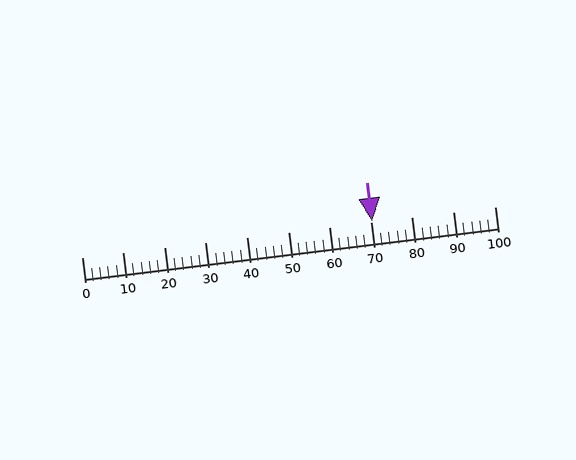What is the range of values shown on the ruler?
The ruler shows values from 0 to 100.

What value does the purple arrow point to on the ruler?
The purple arrow points to approximately 70.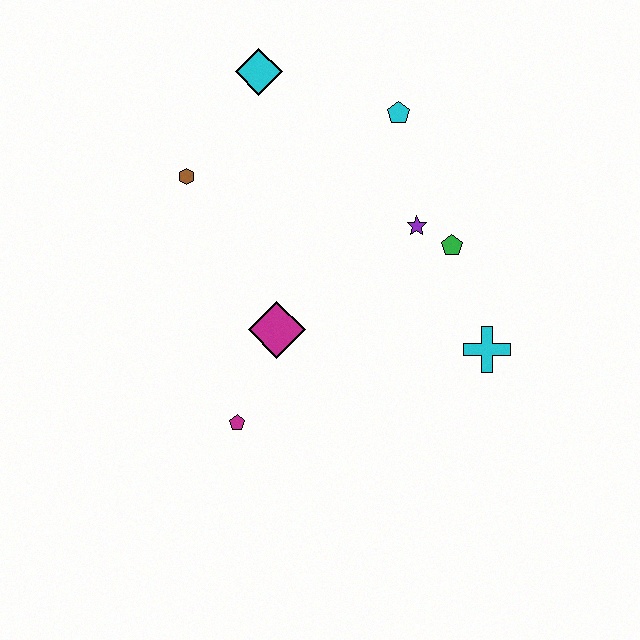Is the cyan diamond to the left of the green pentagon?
Yes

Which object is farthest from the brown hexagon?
The cyan cross is farthest from the brown hexagon.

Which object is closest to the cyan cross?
The green pentagon is closest to the cyan cross.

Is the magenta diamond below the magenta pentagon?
No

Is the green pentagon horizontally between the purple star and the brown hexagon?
No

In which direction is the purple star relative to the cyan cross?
The purple star is above the cyan cross.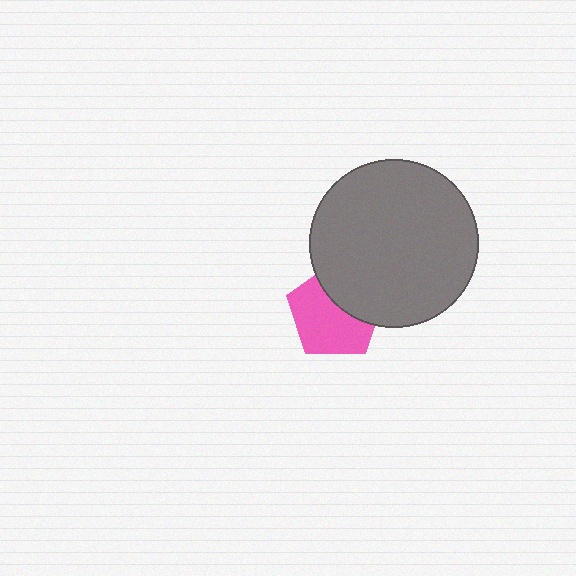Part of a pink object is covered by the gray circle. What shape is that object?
It is a pentagon.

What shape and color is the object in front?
The object in front is a gray circle.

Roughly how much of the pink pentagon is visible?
About half of it is visible (roughly 62%).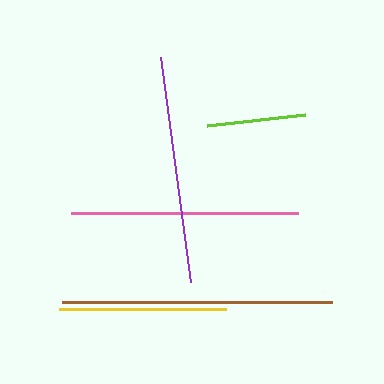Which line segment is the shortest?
The lime line is the shortest at approximately 99 pixels.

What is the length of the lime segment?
The lime segment is approximately 99 pixels long.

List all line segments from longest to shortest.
From longest to shortest: brown, pink, purple, yellow, lime.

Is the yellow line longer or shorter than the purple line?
The purple line is longer than the yellow line.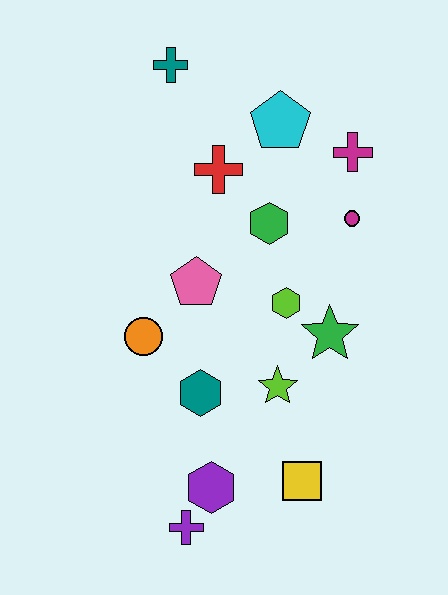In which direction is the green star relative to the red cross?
The green star is below the red cross.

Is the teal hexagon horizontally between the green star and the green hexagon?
No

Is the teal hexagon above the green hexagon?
No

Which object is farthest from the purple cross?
The teal cross is farthest from the purple cross.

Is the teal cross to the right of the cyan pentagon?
No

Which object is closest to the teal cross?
The red cross is closest to the teal cross.